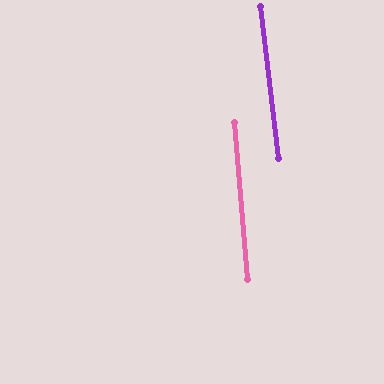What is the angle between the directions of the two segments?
Approximately 2 degrees.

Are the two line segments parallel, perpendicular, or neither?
Parallel — their directions differ by only 1.9°.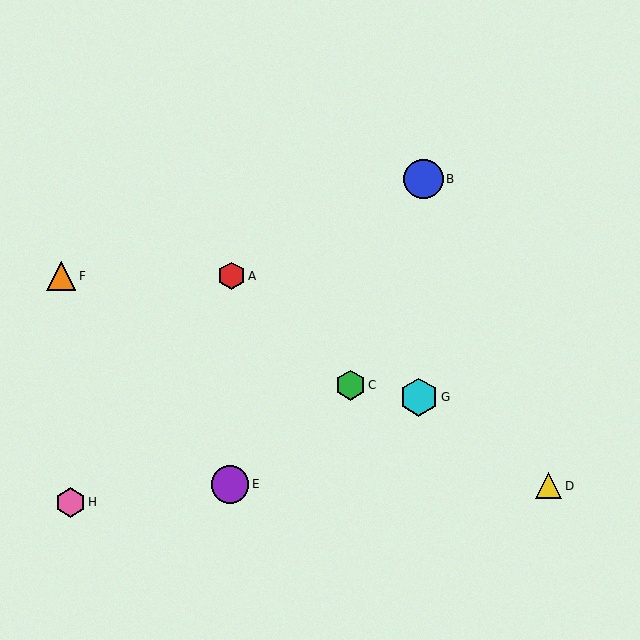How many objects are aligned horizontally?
2 objects (A, F) are aligned horizontally.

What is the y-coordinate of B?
Object B is at y≈179.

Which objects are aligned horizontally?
Objects A, F are aligned horizontally.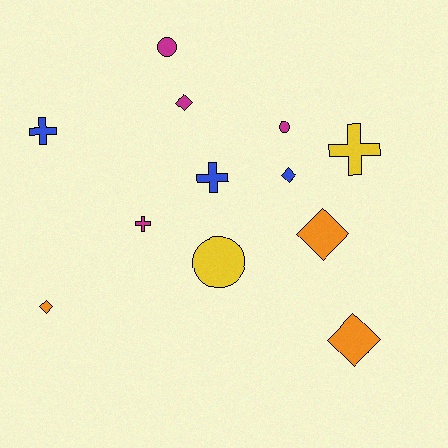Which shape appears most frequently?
Diamond, with 5 objects.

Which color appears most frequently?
Magenta, with 4 objects.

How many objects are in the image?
There are 12 objects.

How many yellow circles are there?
There is 1 yellow circle.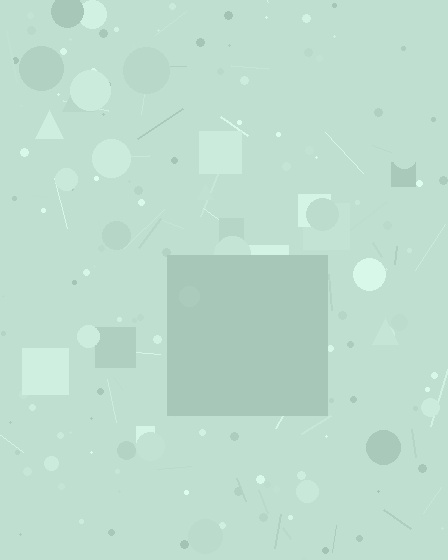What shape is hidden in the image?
A square is hidden in the image.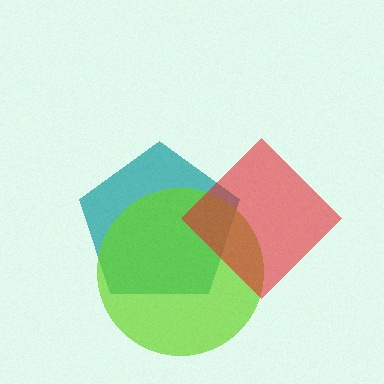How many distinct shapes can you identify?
There are 3 distinct shapes: a teal pentagon, a lime circle, a red diamond.